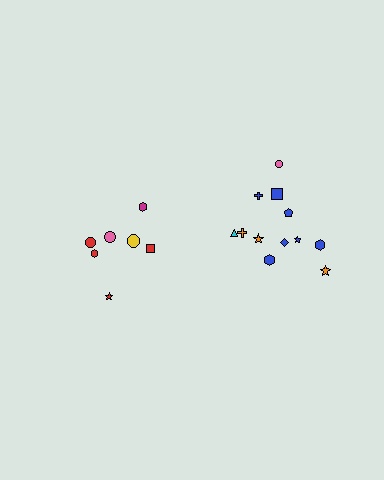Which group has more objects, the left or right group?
The right group.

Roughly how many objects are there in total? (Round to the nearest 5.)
Roughly 20 objects in total.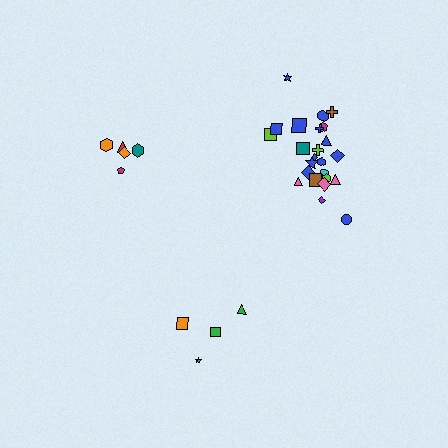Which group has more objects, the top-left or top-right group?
The top-right group.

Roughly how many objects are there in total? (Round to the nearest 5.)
Roughly 35 objects in total.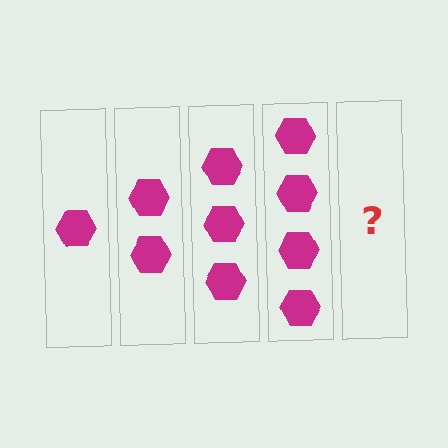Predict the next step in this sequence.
The next step is 5 hexagons.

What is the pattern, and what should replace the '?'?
The pattern is that each step adds one more hexagon. The '?' should be 5 hexagons.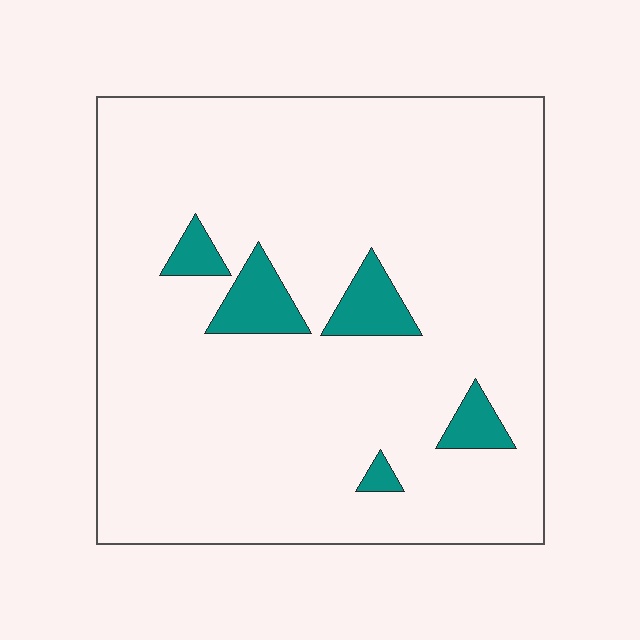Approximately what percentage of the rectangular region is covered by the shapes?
Approximately 10%.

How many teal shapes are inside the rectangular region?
5.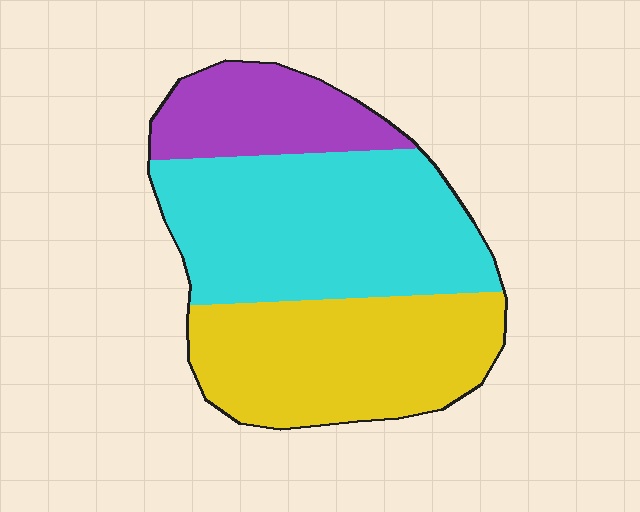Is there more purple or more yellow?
Yellow.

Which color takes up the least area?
Purple, at roughly 20%.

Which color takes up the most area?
Cyan, at roughly 45%.